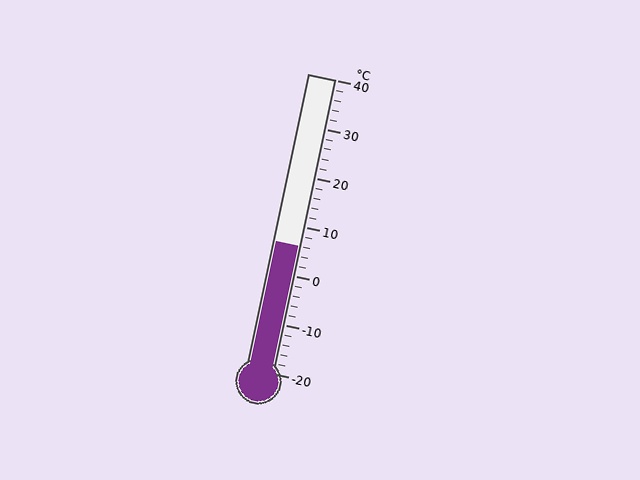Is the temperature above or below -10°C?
The temperature is above -10°C.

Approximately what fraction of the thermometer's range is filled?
The thermometer is filled to approximately 45% of its range.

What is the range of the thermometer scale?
The thermometer scale ranges from -20°C to 40°C.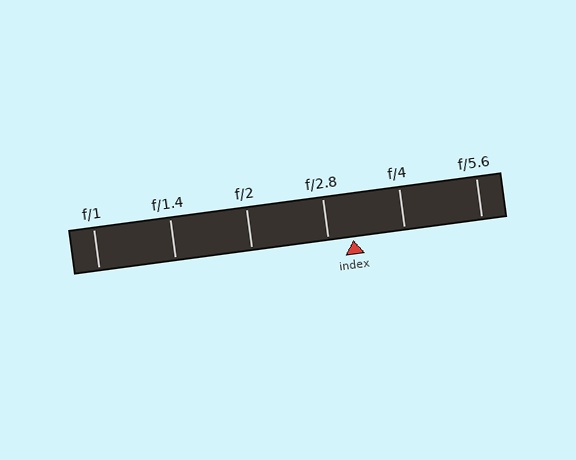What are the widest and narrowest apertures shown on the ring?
The widest aperture shown is f/1 and the narrowest is f/5.6.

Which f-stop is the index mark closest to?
The index mark is closest to f/2.8.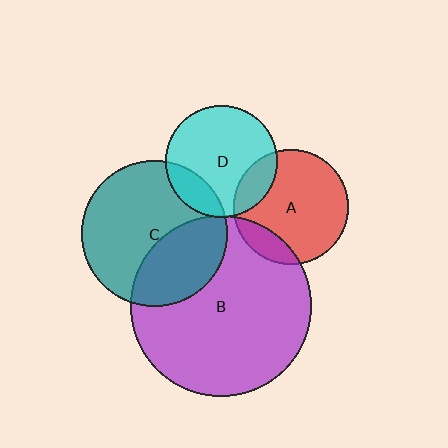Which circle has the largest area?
Circle B (purple).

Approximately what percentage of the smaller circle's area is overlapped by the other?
Approximately 35%.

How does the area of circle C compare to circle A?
Approximately 1.6 times.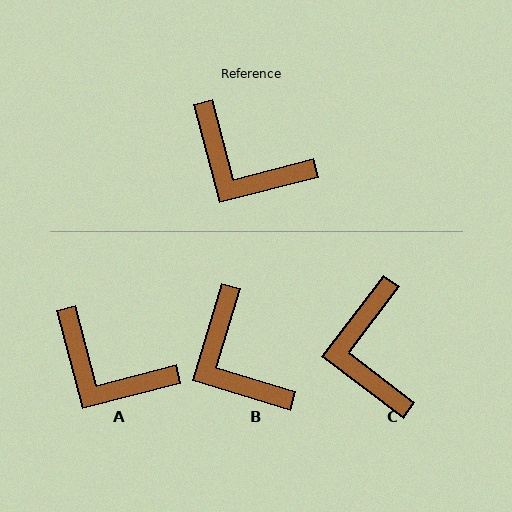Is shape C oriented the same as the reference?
No, it is off by about 52 degrees.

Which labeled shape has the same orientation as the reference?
A.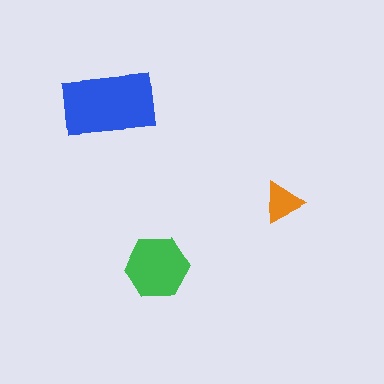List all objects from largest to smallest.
The blue rectangle, the green hexagon, the orange triangle.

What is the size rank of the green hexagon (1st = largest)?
2nd.